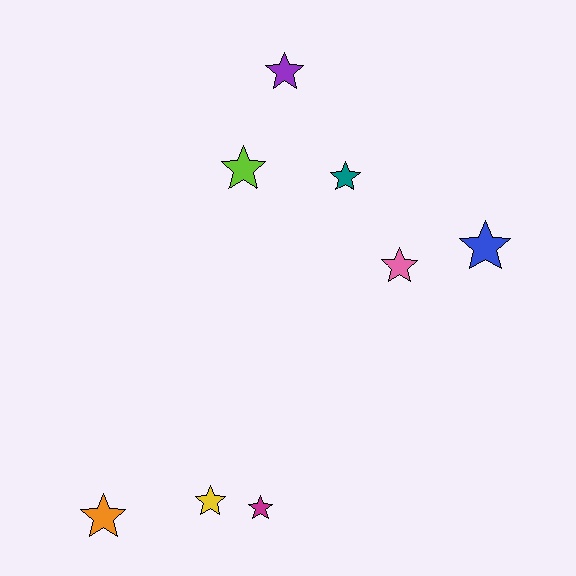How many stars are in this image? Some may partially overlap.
There are 8 stars.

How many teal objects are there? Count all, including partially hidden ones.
There is 1 teal object.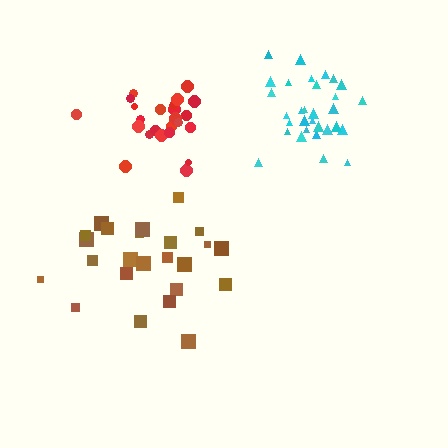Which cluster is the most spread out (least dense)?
Brown.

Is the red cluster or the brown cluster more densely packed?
Red.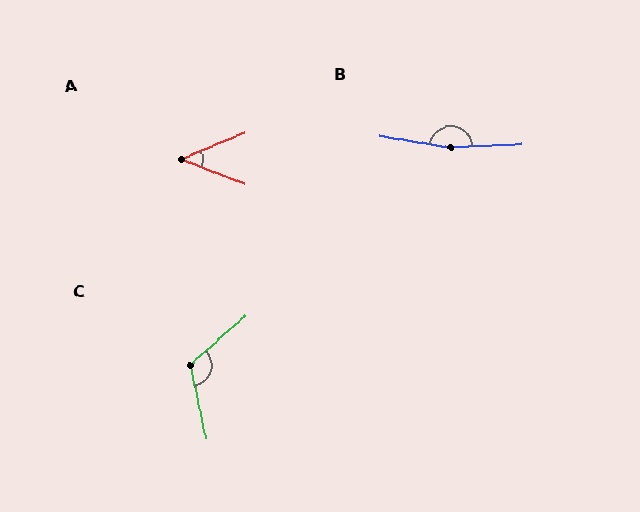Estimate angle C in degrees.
Approximately 120 degrees.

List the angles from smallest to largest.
A (44°), C (120°), B (168°).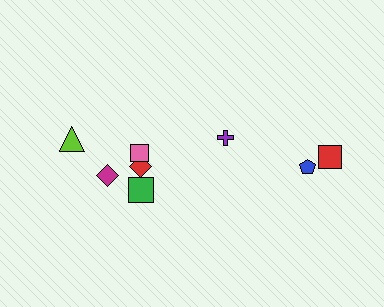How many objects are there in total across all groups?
There are 8 objects.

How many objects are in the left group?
There are 5 objects.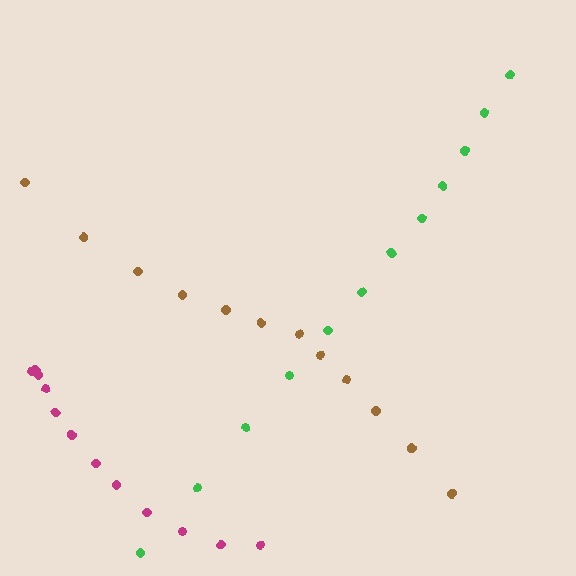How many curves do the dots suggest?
There are 3 distinct paths.